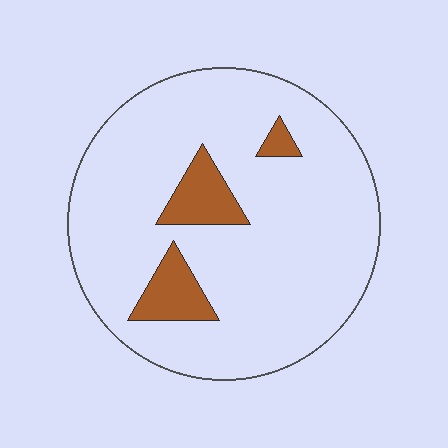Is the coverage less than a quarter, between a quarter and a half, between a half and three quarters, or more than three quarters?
Less than a quarter.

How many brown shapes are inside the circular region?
3.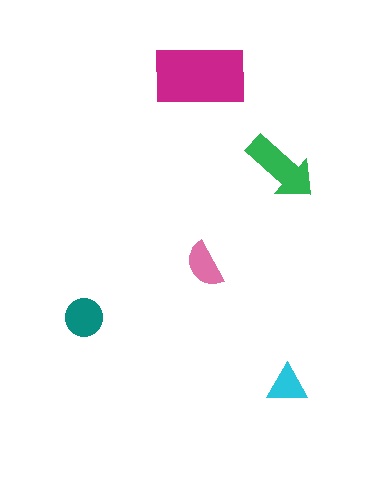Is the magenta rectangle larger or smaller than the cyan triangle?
Larger.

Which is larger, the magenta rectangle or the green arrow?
The magenta rectangle.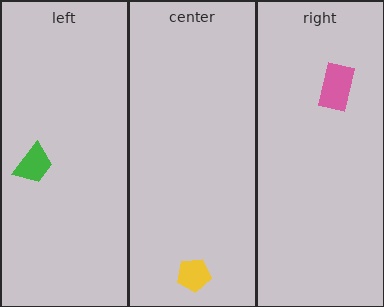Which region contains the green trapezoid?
The left region.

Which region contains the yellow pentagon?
The center region.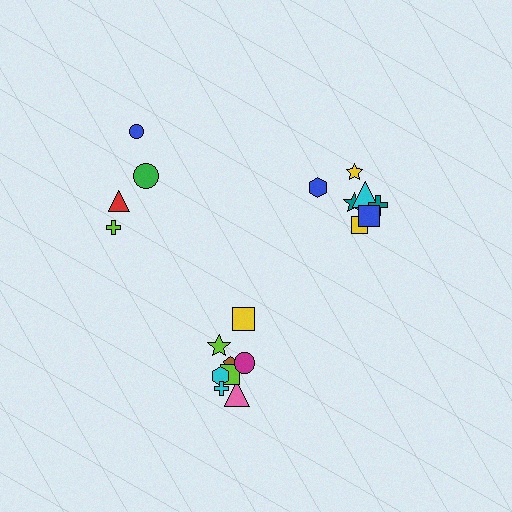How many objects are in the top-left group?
There are 4 objects.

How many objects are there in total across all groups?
There are 19 objects.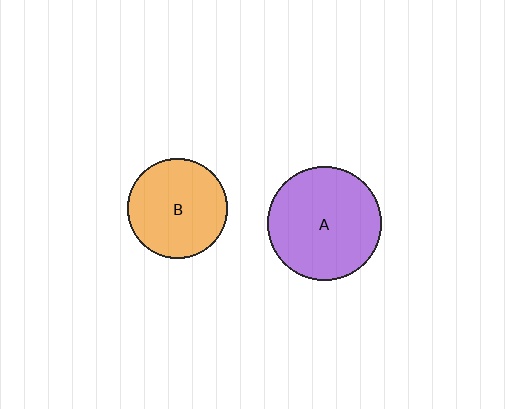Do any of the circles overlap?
No, none of the circles overlap.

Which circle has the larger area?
Circle A (purple).